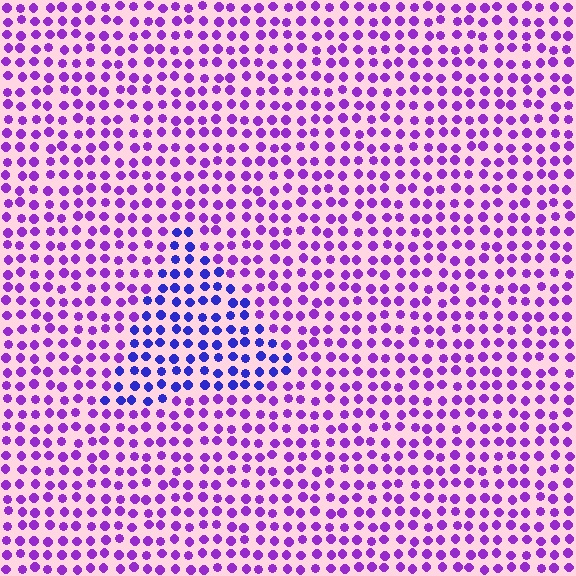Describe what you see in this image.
The image is filled with small purple elements in a uniform arrangement. A triangle-shaped region is visible where the elements are tinted to a slightly different hue, forming a subtle color boundary.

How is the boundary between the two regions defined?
The boundary is defined purely by a slight shift in hue (about 40 degrees). Spacing, size, and orientation are identical on both sides.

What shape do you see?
I see a triangle.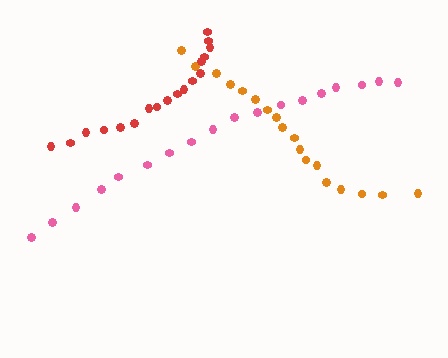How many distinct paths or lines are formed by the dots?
There are 3 distinct paths.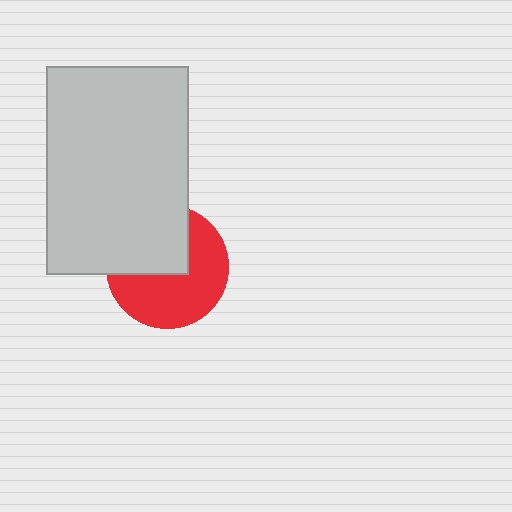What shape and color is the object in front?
The object in front is a light gray rectangle.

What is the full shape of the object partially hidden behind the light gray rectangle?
The partially hidden object is a red circle.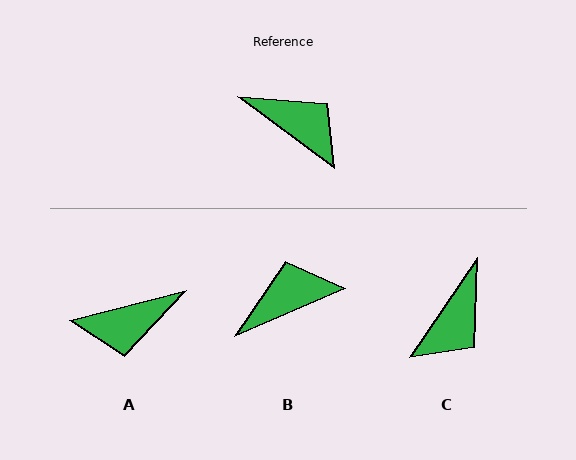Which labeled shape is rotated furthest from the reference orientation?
A, about 129 degrees away.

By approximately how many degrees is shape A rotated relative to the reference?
Approximately 129 degrees clockwise.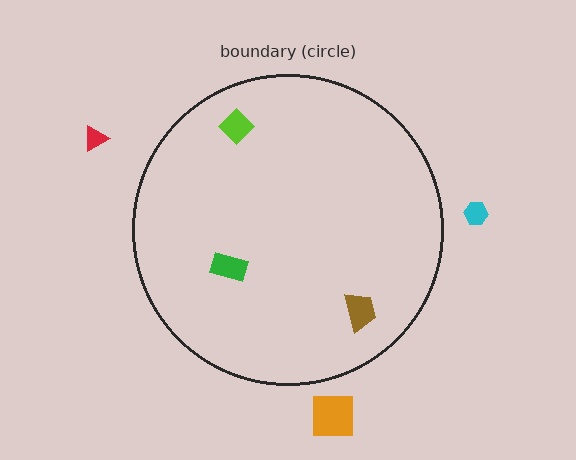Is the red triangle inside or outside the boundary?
Outside.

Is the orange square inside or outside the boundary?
Outside.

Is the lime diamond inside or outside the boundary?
Inside.